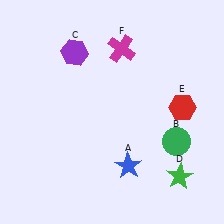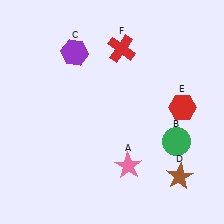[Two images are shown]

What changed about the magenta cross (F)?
In Image 1, F is magenta. In Image 2, it changed to red.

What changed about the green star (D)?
In Image 1, D is green. In Image 2, it changed to brown.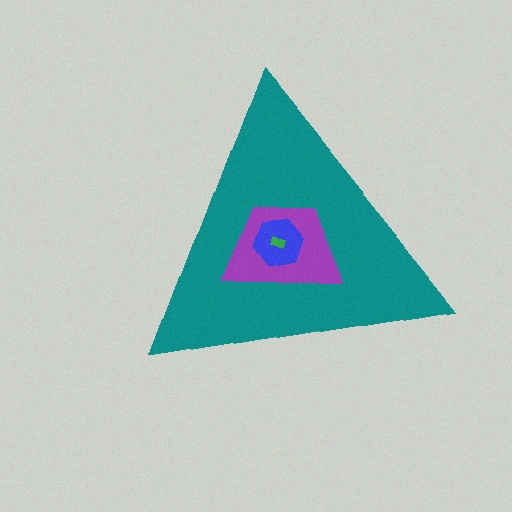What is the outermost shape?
The teal triangle.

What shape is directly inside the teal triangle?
The purple trapezoid.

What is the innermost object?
The green rectangle.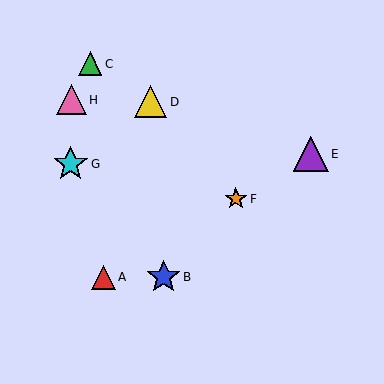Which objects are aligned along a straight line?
Objects A, E, F are aligned along a straight line.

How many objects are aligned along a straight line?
3 objects (A, E, F) are aligned along a straight line.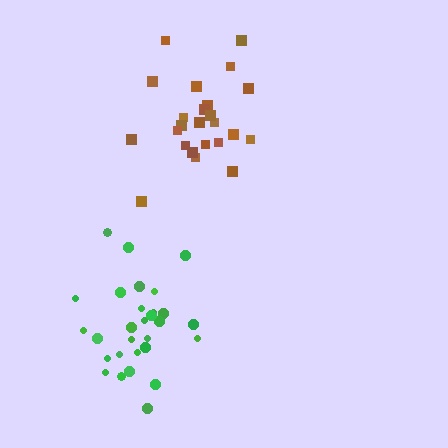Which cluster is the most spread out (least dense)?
Brown.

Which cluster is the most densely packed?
Green.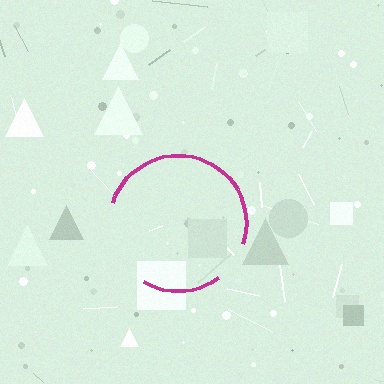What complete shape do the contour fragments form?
The contour fragments form a circle.